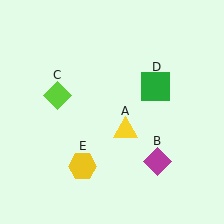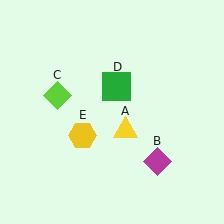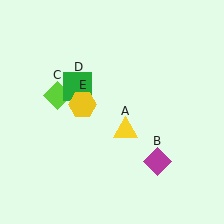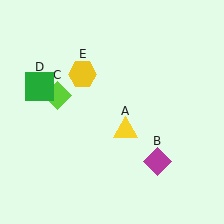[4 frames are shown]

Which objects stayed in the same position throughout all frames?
Yellow triangle (object A) and magenta diamond (object B) and lime diamond (object C) remained stationary.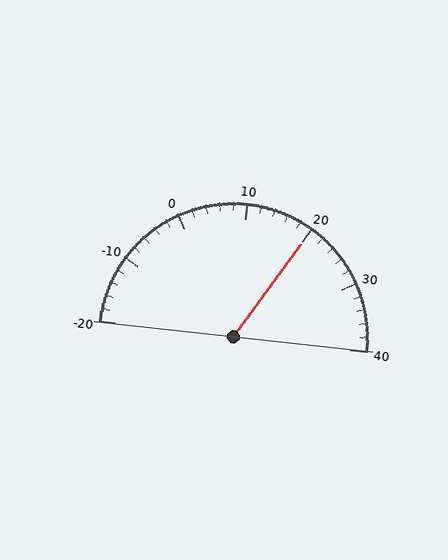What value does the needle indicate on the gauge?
The needle indicates approximately 20.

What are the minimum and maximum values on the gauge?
The gauge ranges from -20 to 40.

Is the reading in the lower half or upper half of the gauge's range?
The reading is in the upper half of the range (-20 to 40).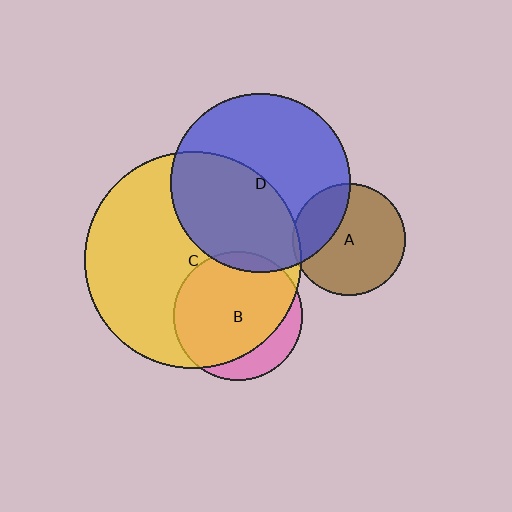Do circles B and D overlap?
Yes.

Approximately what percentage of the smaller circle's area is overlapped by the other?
Approximately 5%.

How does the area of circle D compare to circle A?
Approximately 2.5 times.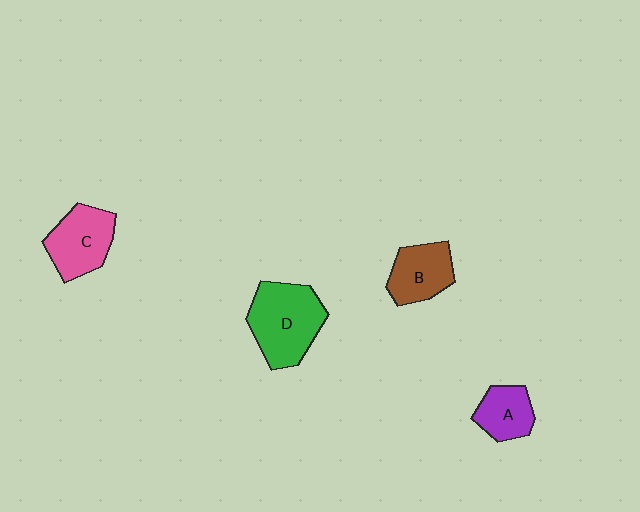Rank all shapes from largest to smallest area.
From largest to smallest: D (green), C (pink), B (brown), A (purple).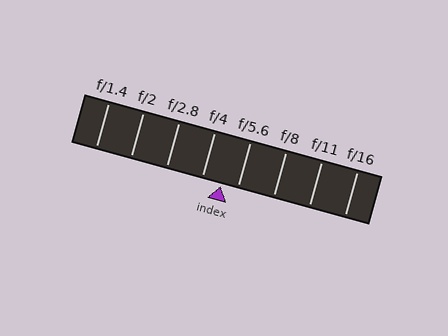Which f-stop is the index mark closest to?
The index mark is closest to f/5.6.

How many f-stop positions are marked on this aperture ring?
There are 8 f-stop positions marked.